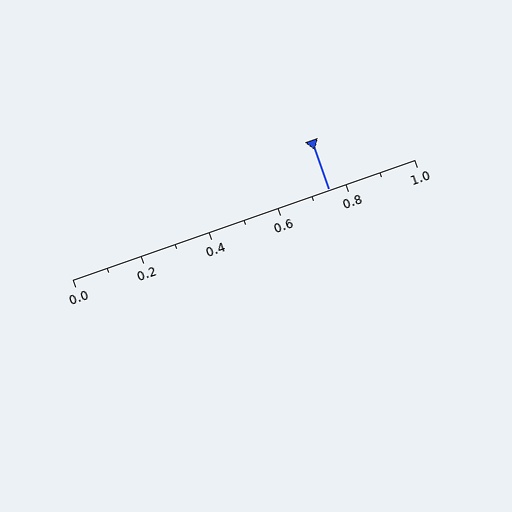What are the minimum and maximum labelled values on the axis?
The axis runs from 0.0 to 1.0.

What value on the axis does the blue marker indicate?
The marker indicates approximately 0.75.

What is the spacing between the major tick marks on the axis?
The major ticks are spaced 0.2 apart.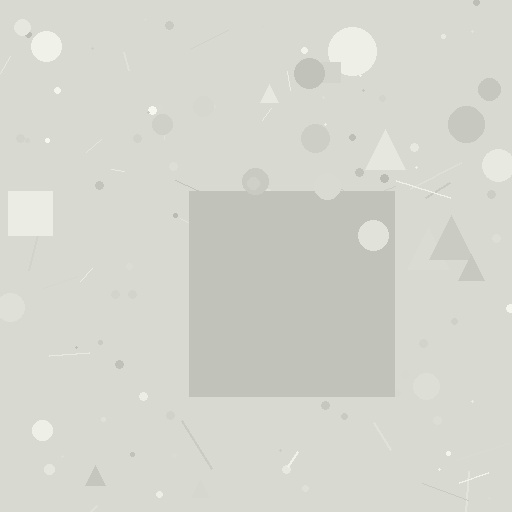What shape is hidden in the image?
A square is hidden in the image.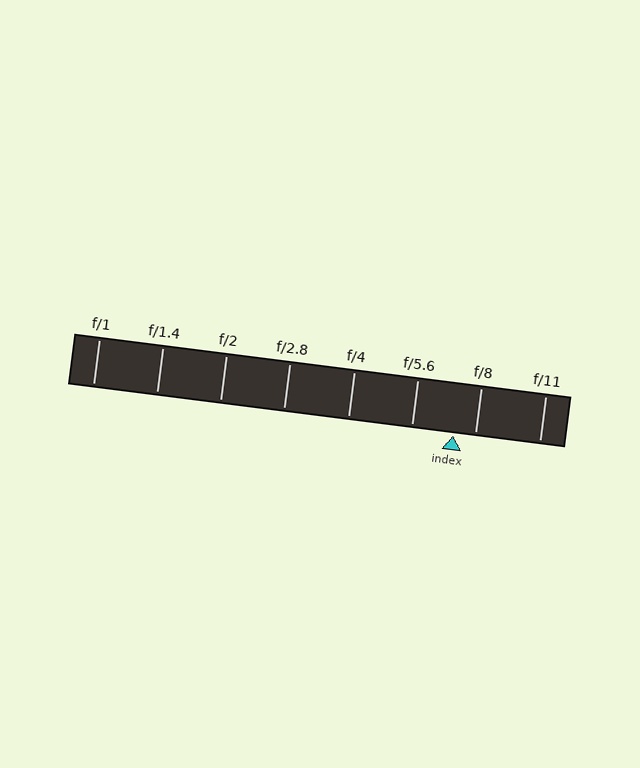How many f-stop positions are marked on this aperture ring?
There are 8 f-stop positions marked.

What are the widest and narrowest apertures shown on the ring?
The widest aperture shown is f/1 and the narrowest is f/11.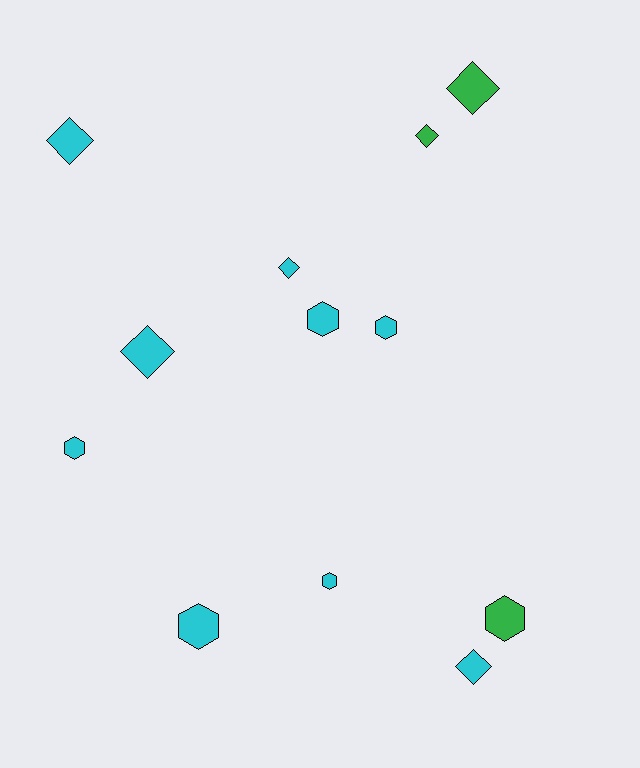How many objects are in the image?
There are 12 objects.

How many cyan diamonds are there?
There are 4 cyan diamonds.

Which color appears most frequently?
Cyan, with 9 objects.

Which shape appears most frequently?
Hexagon, with 6 objects.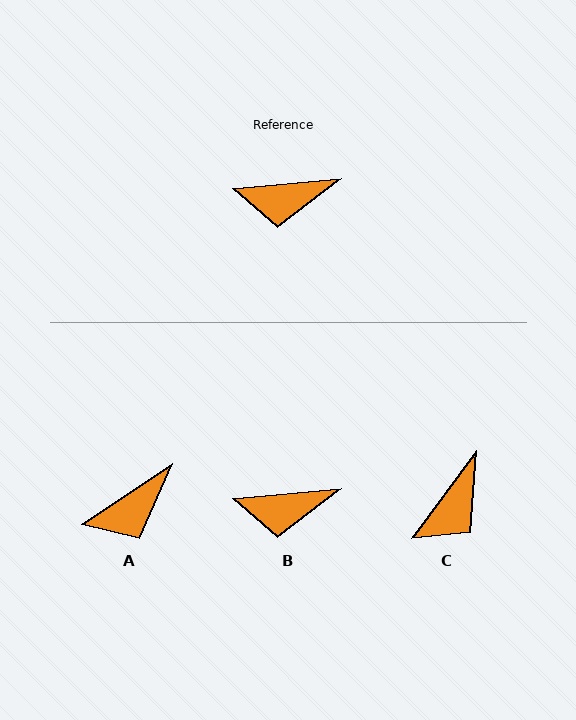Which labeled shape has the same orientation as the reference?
B.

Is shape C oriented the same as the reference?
No, it is off by about 48 degrees.